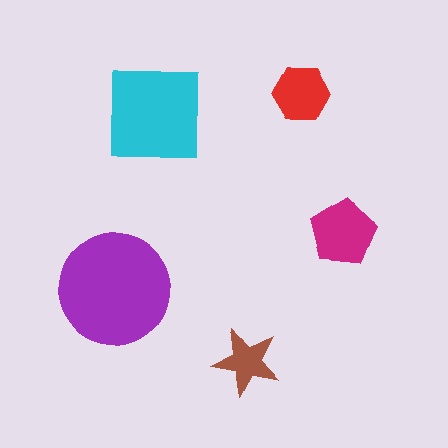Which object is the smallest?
The brown star.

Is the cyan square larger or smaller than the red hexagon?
Larger.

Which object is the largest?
The purple circle.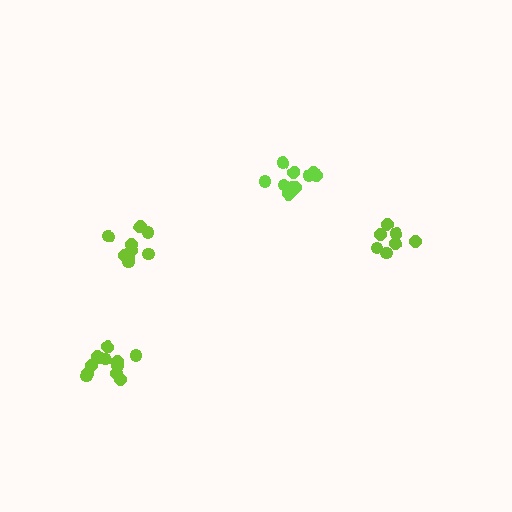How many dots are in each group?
Group 1: 12 dots, Group 2: 7 dots, Group 3: 9 dots, Group 4: 12 dots (40 total).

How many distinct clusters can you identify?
There are 4 distinct clusters.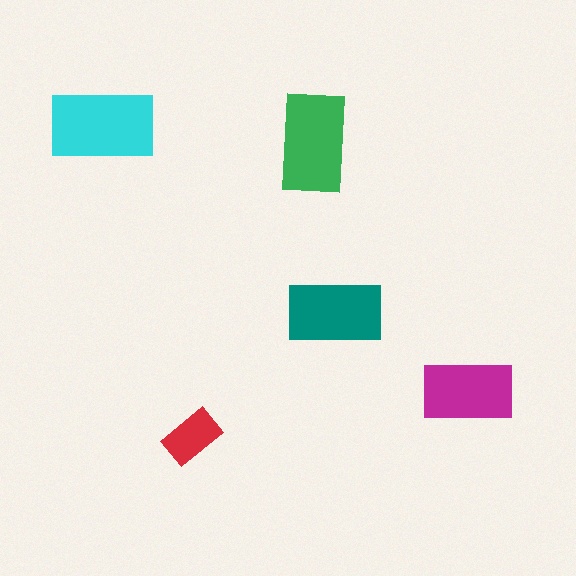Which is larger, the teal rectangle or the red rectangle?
The teal one.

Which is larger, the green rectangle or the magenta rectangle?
The green one.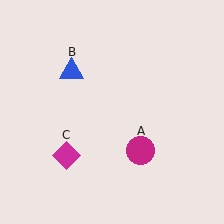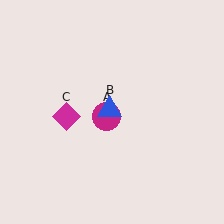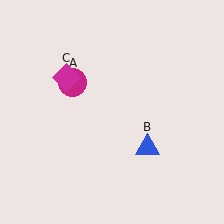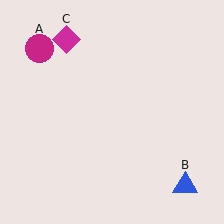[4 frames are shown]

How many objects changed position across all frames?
3 objects changed position: magenta circle (object A), blue triangle (object B), magenta diamond (object C).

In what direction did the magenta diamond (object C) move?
The magenta diamond (object C) moved up.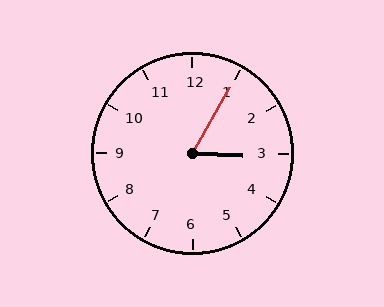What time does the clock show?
3:05.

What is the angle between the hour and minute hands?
Approximately 62 degrees.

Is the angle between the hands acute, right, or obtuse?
It is acute.